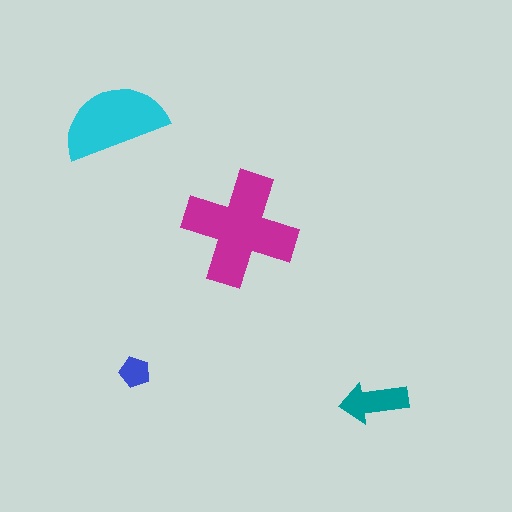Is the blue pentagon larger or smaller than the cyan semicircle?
Smaller.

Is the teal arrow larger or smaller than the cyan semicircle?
Smaller.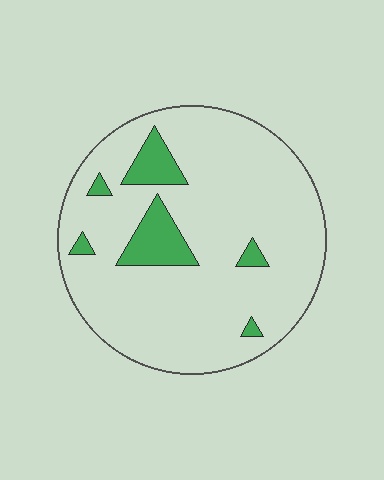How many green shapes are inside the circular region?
6.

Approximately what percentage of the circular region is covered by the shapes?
Approximately 10%.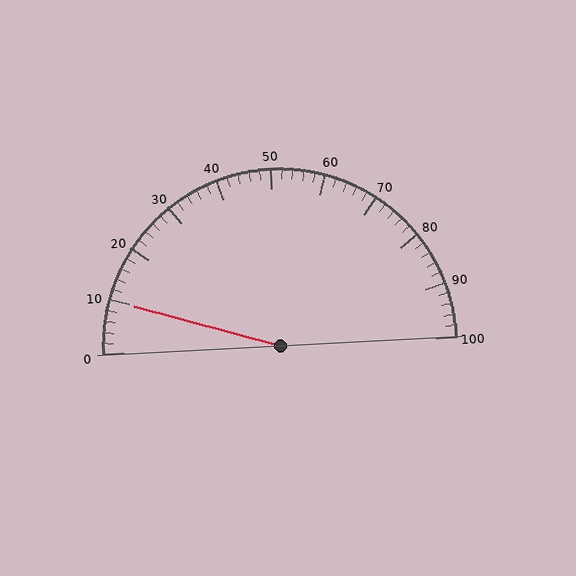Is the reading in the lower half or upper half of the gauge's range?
The reading is in the lower half of the range (0 to 100).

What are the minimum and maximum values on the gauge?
The gauge ranges from 0 to 100.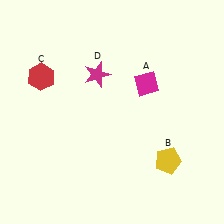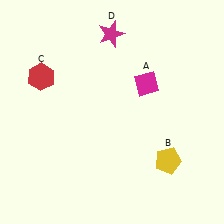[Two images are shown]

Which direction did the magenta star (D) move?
The magenta star (D) moved up.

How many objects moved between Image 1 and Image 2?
1 object moved between the two images.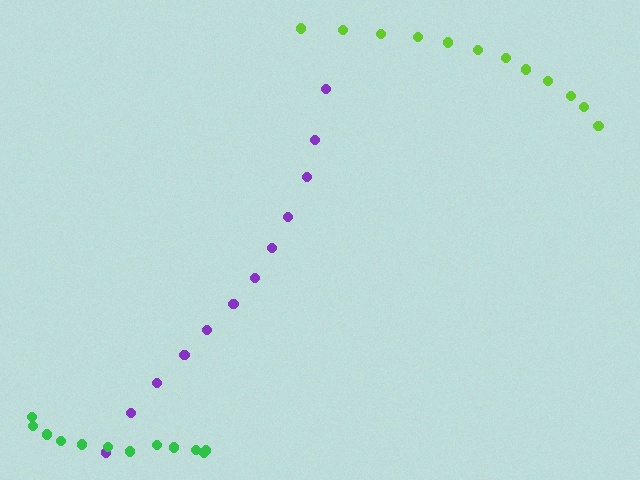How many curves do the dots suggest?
There are 3 distinct paths.